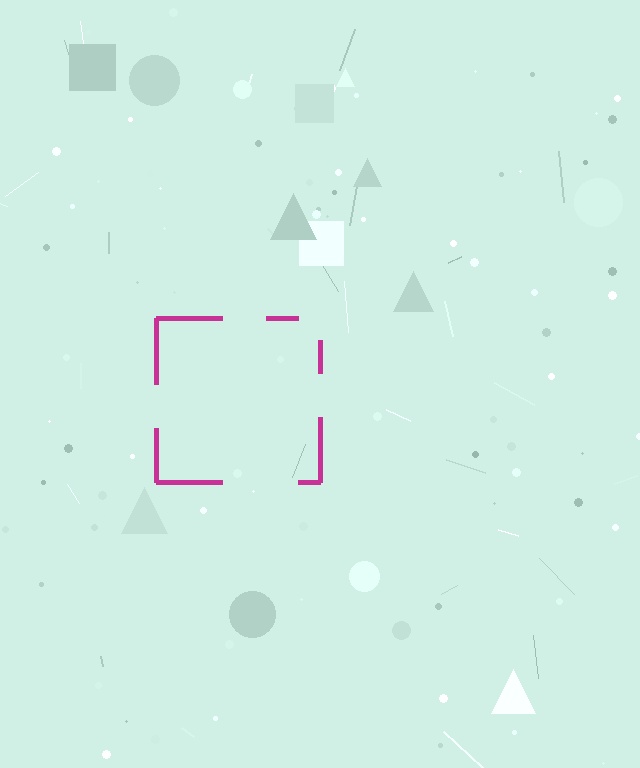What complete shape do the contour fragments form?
The contour fragments form a square.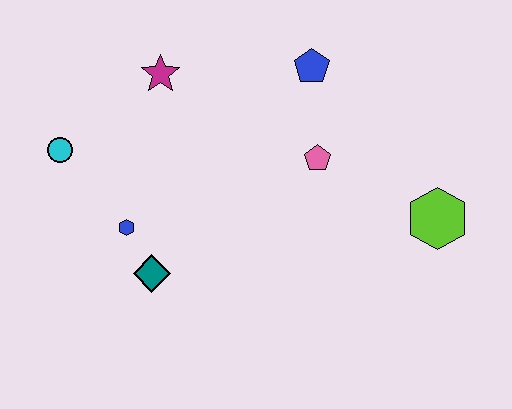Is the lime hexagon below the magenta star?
Yes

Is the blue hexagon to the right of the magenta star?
No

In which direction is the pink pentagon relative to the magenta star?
The pink pentagon is to the right of the magenta star.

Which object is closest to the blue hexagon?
The teal diamond is closest to the blue hexagon.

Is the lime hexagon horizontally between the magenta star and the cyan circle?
No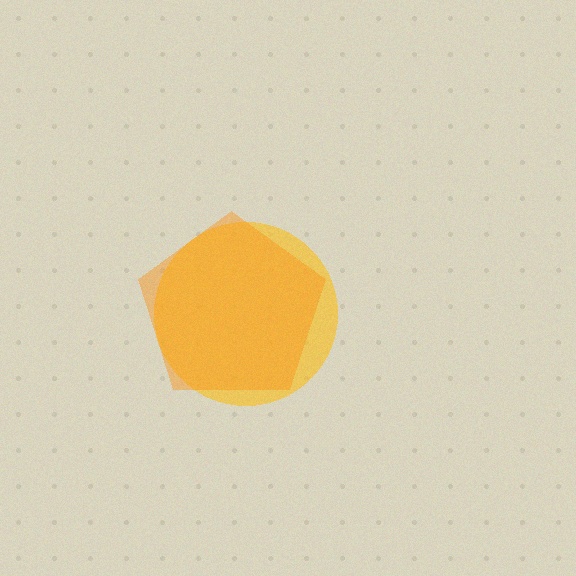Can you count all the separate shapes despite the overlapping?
Yes, there are 2 separate shapes.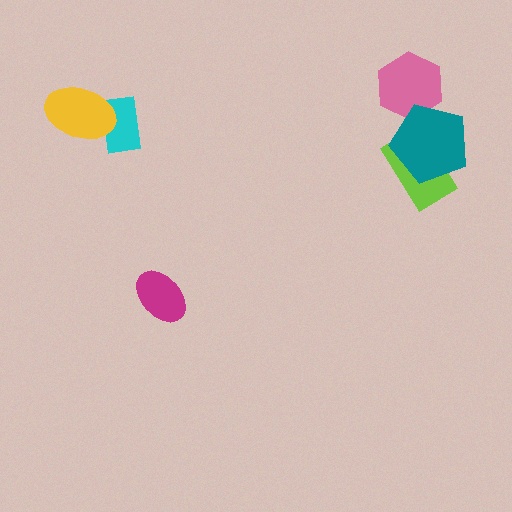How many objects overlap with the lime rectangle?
1 object overlaps with the lime rectangle.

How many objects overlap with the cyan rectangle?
1 object overlaps with the cyan rectangle.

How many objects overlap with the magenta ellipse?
0 objects overlap with the magenta ellipse.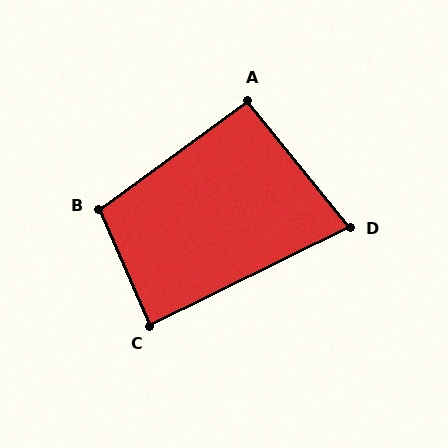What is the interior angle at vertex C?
Approximately 88 degrees (approximately right).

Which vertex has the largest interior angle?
B, at approximately 103 degrees.